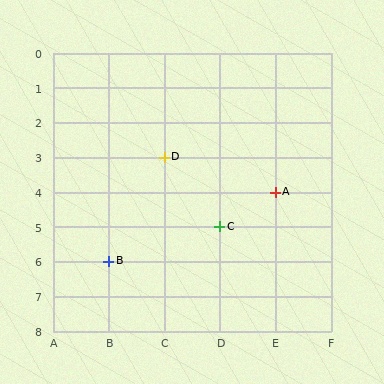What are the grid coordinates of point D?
Point D is at grid coordinates (C, 3).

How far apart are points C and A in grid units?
Points C and A are 1 column and 1 row apart (about 1.4 grid units diagonally).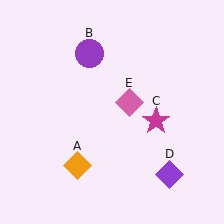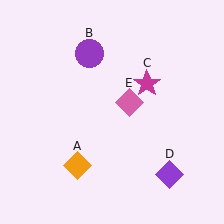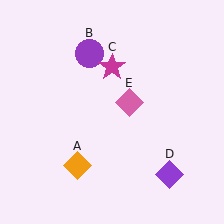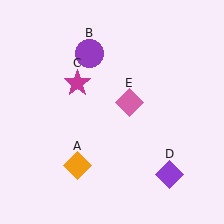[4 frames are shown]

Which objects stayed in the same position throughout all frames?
Orange diamond (object A) and purple circle (object B) and purple diamond (object D) and pink diamond (object E) remained stationary.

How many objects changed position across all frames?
1 object changed position: magenta star (object C).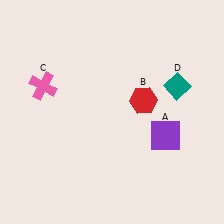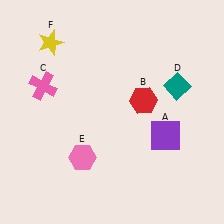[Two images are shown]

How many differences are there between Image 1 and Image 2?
There are 2 differences between the two images.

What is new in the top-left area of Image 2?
A yellow star (F) was added in the top-left area of Image 2.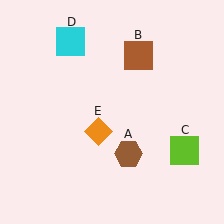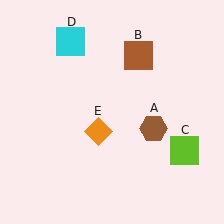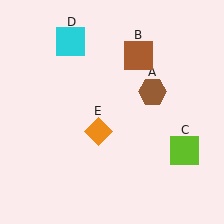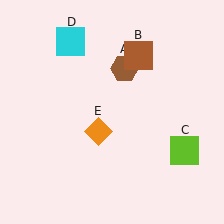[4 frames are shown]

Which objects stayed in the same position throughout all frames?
Brown square (object B) and lime square (object C) and cyan square (object D) and orange diamond (object E) remained stationary.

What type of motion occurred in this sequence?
The brown hexagon (object A) rotated counterclockwise around the center of the scene.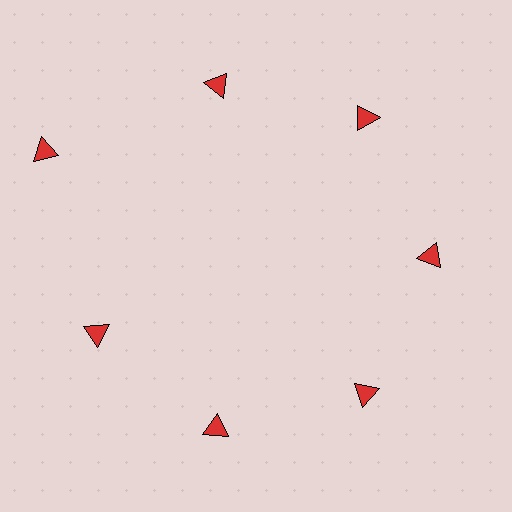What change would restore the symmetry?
The symmetry would be restored by moving it inward, back onto the ring so that all 7 triangles sit at equal angles and equal distance from the center.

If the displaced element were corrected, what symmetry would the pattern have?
It would have 7-fold rotational symmetry — the pattern would map onto itself every 51 degrees.